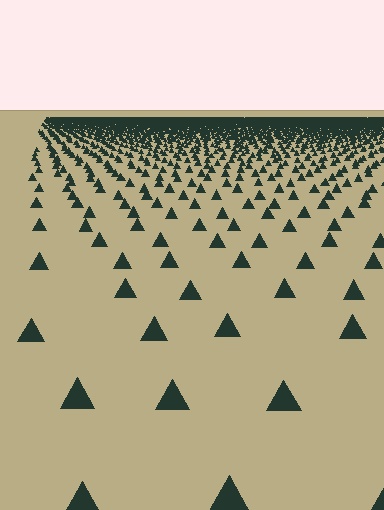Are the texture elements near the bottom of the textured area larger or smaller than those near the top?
Larger. Near the bottom, elements are closer to the viewer and appear at a bigger on-screen size.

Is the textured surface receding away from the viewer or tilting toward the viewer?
The surface is receding away from the viewer. Texture elements get smaller and denser toward the top.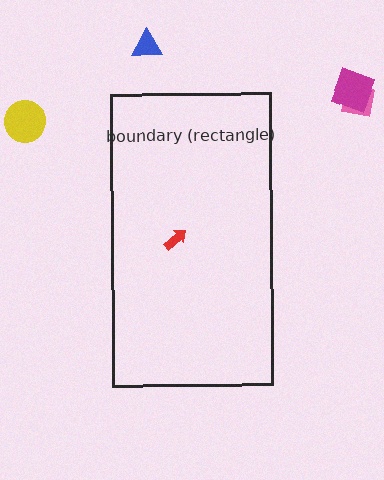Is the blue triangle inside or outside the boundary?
Outside.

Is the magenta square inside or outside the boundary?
Outside.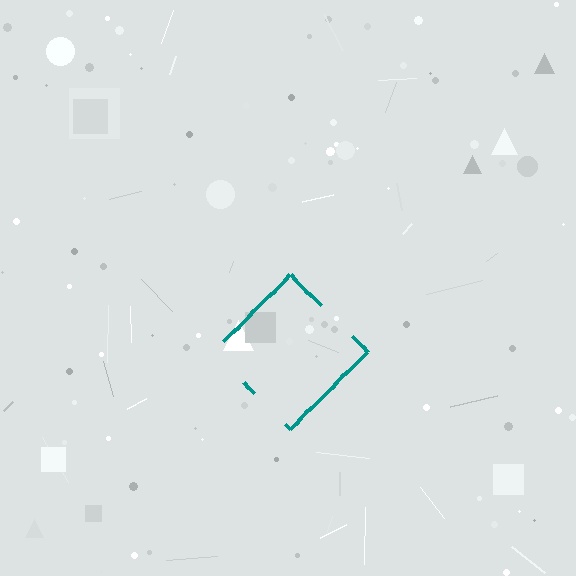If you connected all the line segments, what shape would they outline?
They would outline a diamond.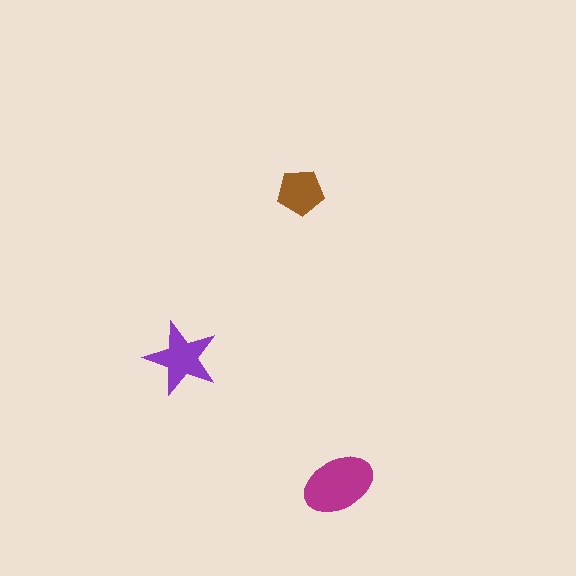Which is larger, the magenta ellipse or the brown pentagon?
The magenta ellipse.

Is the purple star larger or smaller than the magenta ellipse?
Smaller.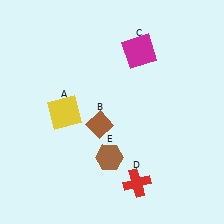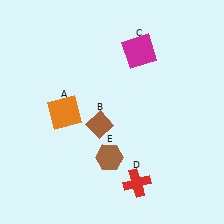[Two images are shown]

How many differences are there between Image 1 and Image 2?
There is 1 difference between the two images.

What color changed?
The square (A) changed from yellow in Image 1 to orange in Image 2.